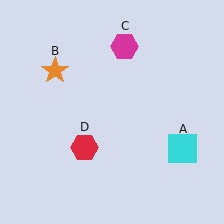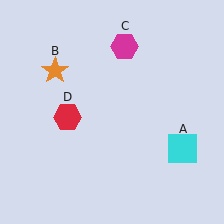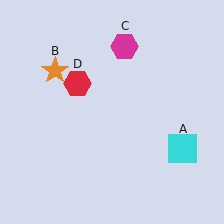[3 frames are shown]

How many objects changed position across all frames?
1 object changed position: red hexagon (object D).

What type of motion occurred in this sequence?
The red hexagon (object D) rotated clockwise around the center of the scene.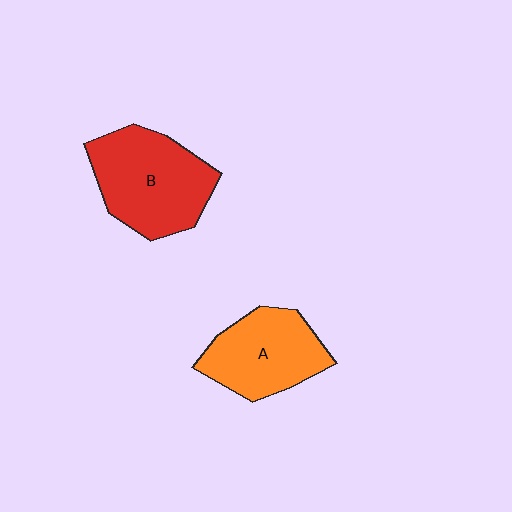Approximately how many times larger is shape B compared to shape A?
Approximately 1.2 times.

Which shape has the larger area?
Shape B (red).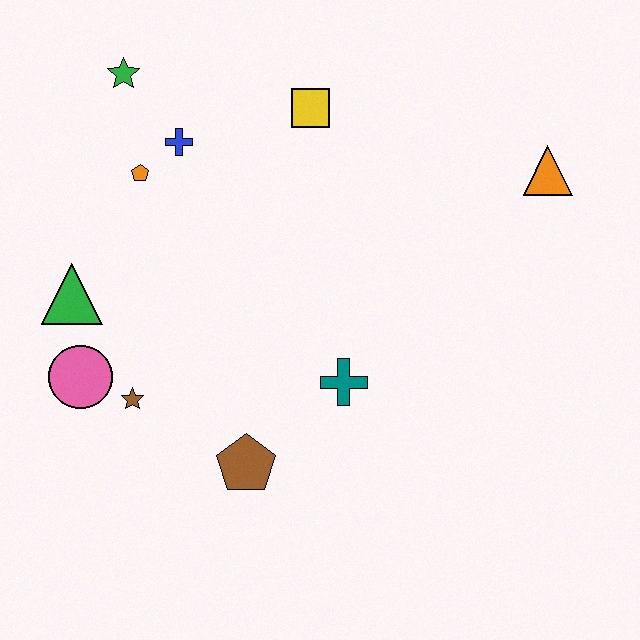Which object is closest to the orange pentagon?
The blue cross is closest to the orange pentagon.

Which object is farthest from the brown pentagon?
The orange triangle is farthest from the brown pentagon.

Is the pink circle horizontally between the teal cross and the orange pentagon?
No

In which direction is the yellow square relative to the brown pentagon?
The yellow square is above the brown pentagon.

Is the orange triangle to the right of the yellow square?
Yes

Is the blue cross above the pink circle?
Yes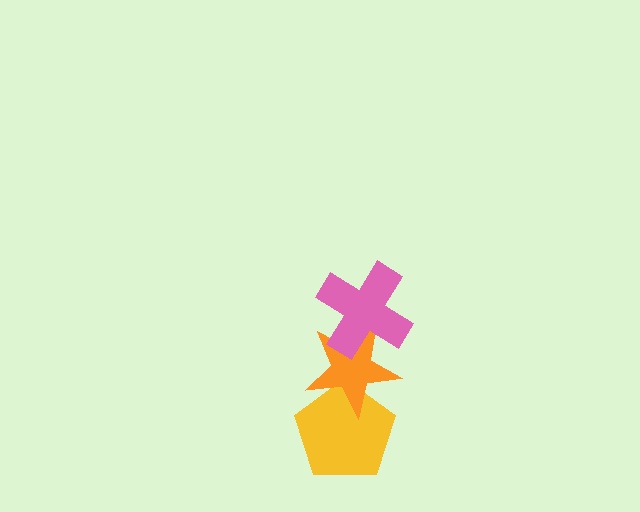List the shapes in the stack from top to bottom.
From top to bottom: the pink cross, the orange star, the yellow pentagon.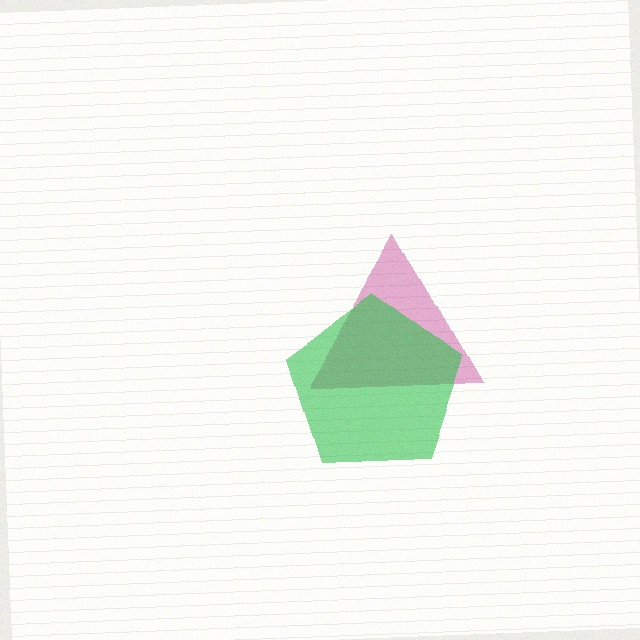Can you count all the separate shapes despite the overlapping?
Yes, there are 2 separate shapes.